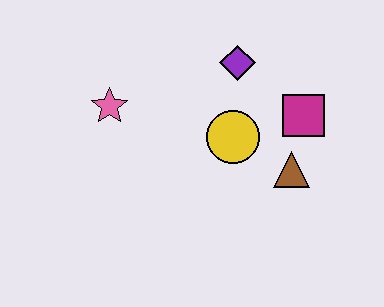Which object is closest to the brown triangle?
The magenta square is closest to the brown triangle.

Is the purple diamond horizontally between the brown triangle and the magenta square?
No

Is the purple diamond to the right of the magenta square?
No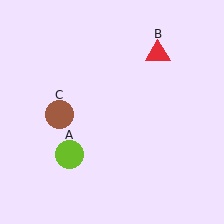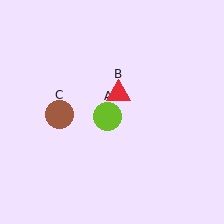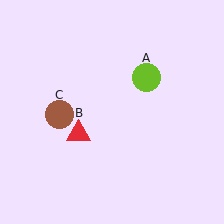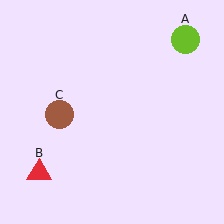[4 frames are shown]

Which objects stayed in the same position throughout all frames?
Brown circle (object C) remained stationary.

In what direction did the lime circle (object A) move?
The lime circle (object A) moved up and to the right.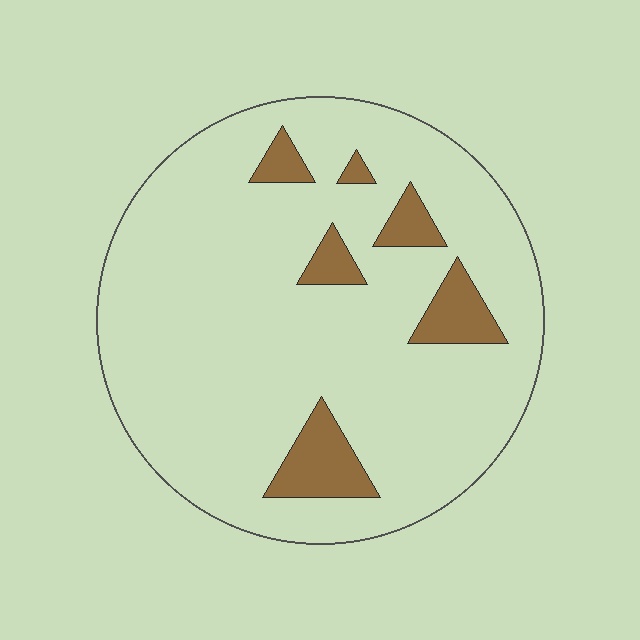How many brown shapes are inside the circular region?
6.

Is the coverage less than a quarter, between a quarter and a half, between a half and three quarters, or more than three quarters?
Less than a quarter.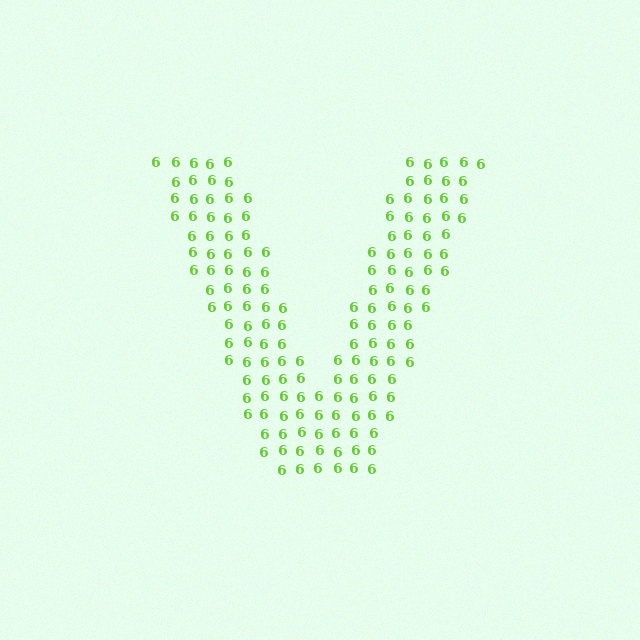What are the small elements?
The small elements are digit 6's.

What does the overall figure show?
The overall figure shows the letter V.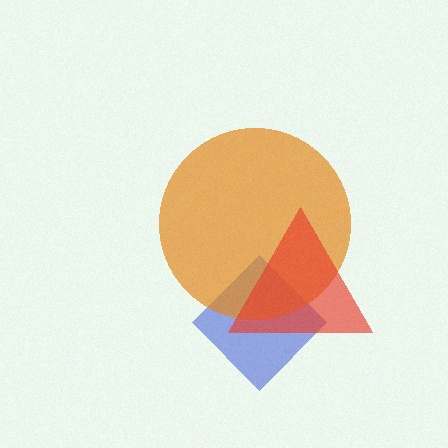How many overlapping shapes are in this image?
There are 3 overlapping shapes in the image.